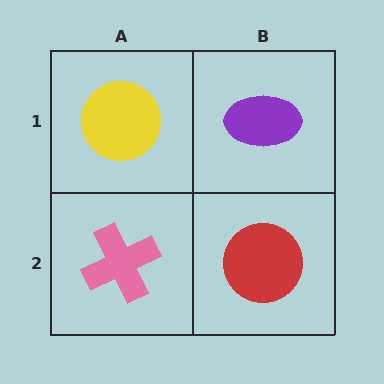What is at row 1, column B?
A purple ellipse.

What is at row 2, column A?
A pink cross.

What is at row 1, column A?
A yellow circle.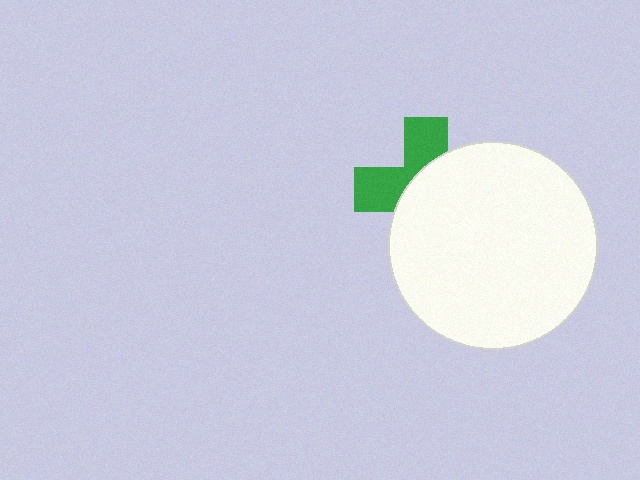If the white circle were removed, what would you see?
You would see the complete green cross.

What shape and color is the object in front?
The object in front is a white circle.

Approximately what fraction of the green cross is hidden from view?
Roughly 60% of the green cross is hidden behind the white circle.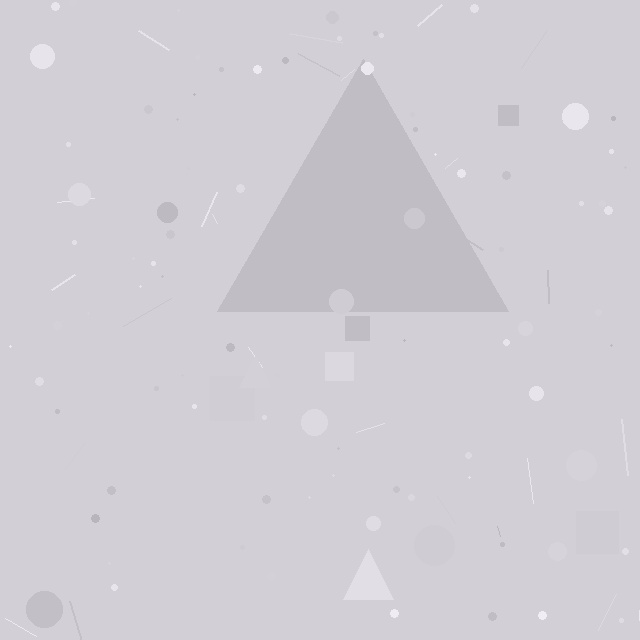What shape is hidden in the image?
A triangle is hidden in the image.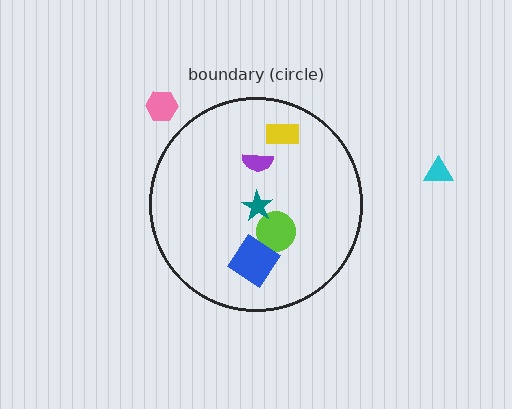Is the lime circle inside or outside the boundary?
Inside.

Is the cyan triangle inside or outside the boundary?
Outside.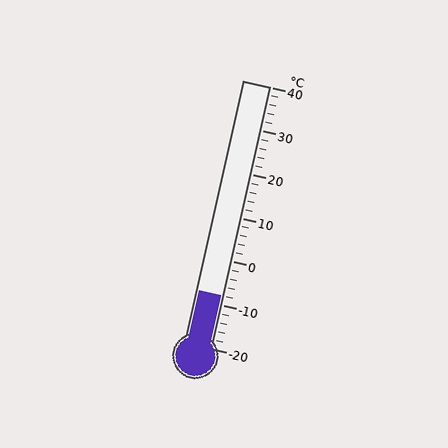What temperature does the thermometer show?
The thermometer shows approximately -8°C.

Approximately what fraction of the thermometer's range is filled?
The thermometer is filled to approximately 20% of its range.